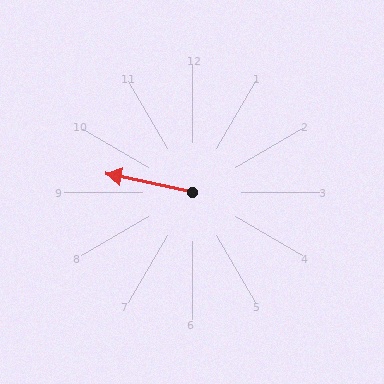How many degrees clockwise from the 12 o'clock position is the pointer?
Approximately 282 degrees.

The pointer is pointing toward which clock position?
Roughly 9 o'clock.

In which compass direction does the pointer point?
West.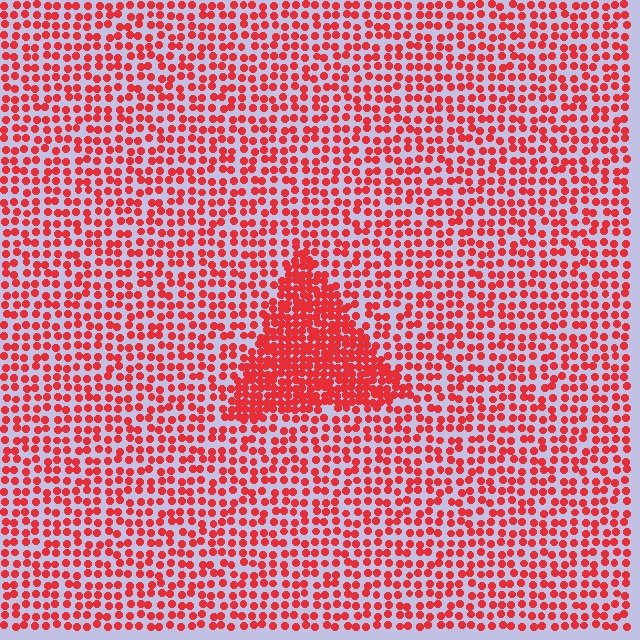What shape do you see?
I see a triangle.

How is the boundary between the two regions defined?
The boundary is defined by a change in element density (approximately 2.1x ratio). All elements are the same color, size, and shape.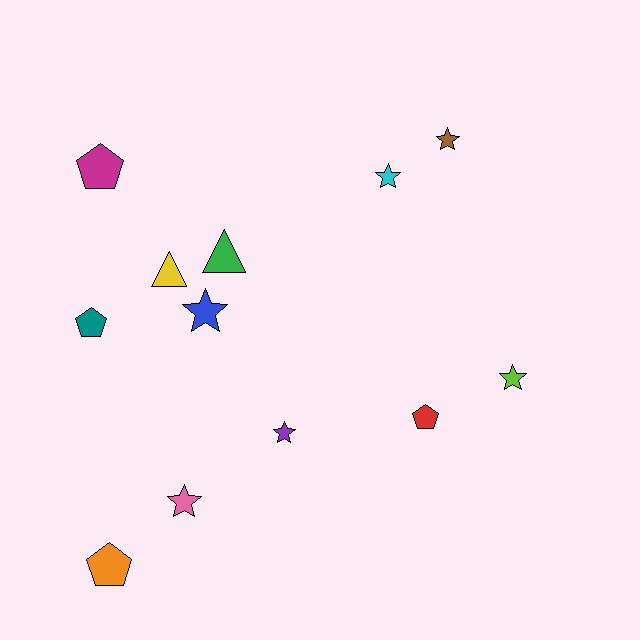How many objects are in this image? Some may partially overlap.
There are 12 objects.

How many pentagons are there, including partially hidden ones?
There are 4 pentagons.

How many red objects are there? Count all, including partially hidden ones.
There is 1 red object.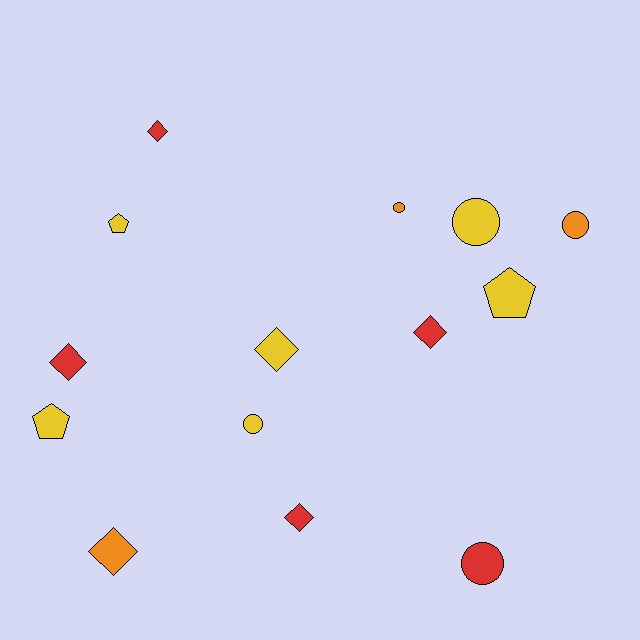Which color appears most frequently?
Yellow, with 6 objects.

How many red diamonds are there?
There are 4 red diamonds.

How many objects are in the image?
There are 14 objects.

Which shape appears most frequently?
Diamond, with 6 objects.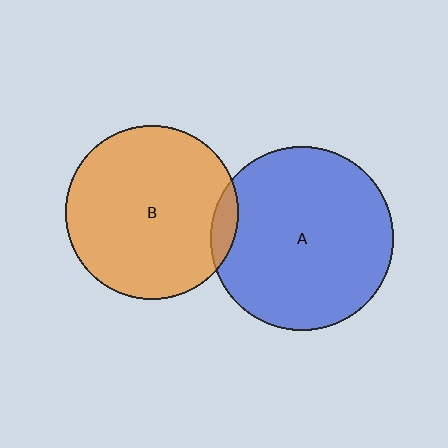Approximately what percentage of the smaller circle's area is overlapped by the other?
Approximately 5%.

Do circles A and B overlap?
Yes.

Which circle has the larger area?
Circle A (blue).